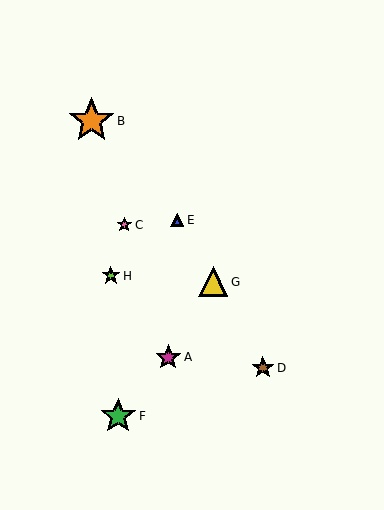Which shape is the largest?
The orange star (labeled B) is the largest.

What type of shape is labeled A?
Shape A is a magenta star.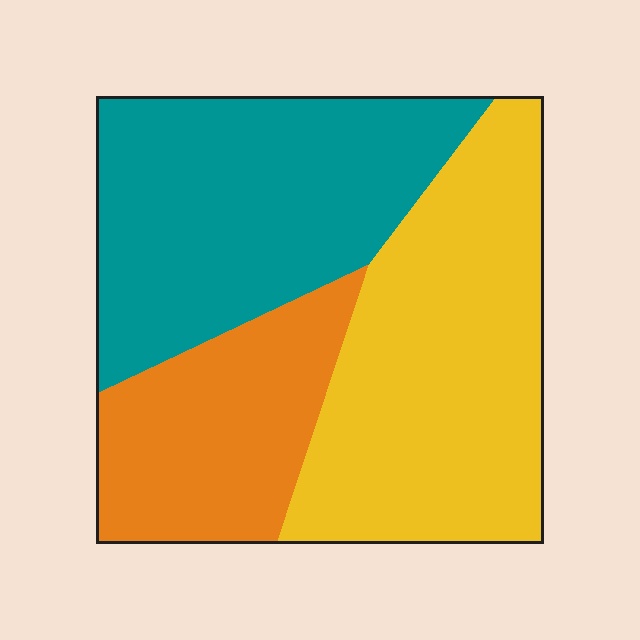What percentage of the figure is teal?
Teal takes up between a third and a half of the figure.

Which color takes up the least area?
Orange, at roughly 25%.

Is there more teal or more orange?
Teal.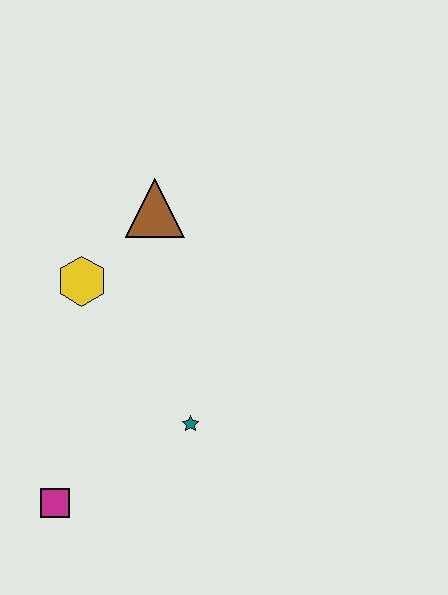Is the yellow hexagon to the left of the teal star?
Yes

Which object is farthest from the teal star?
The brown triangle is farthest from the teal star.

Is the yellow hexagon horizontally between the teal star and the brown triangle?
No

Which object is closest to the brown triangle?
The yellow hexagon is closest to the brown triangle.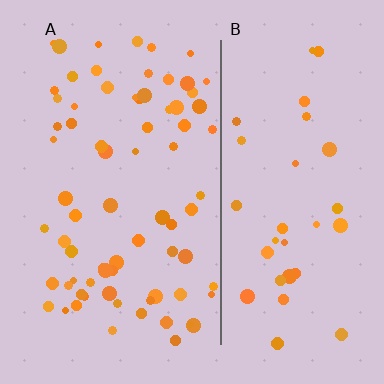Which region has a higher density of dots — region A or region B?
A (the left).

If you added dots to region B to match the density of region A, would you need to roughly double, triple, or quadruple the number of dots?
Approximately double.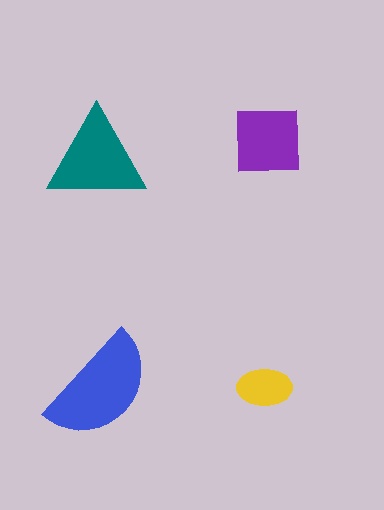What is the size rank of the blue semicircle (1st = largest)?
1st.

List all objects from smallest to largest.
The yellow ellipse, the purple square, the teal triangle, the blue semicircle.